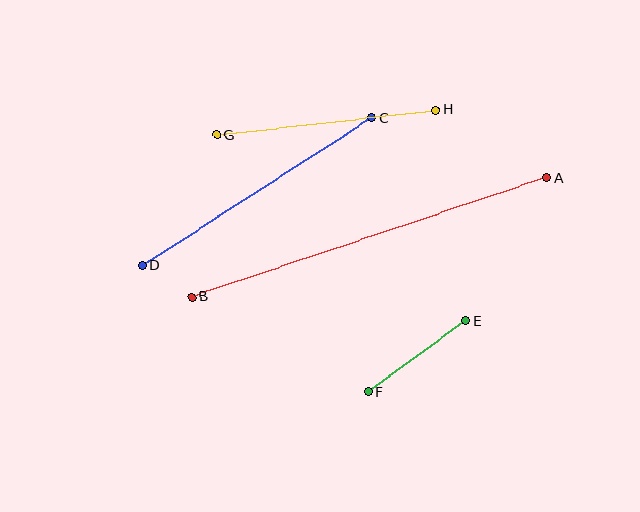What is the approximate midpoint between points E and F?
The midpoint is at approximately (417, 357) pixels.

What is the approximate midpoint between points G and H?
The midpoint is at approximately (326, 122) pixels.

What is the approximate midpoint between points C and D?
The midpoint is at approximately (257, 192) pixels.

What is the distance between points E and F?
The distance is approximately 121 pixels.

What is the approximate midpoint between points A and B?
The midpoint is at approximately (369, 237) pixels.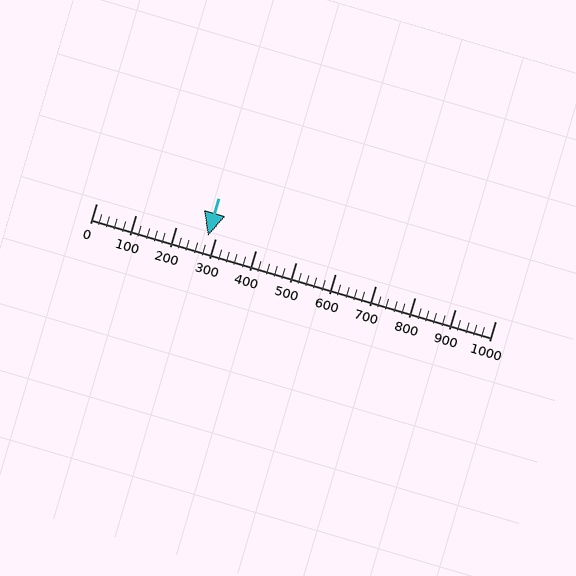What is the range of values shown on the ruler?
The ruler shows values from 0 to 1000.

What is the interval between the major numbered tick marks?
The major tick marks are spaced 100 units apart.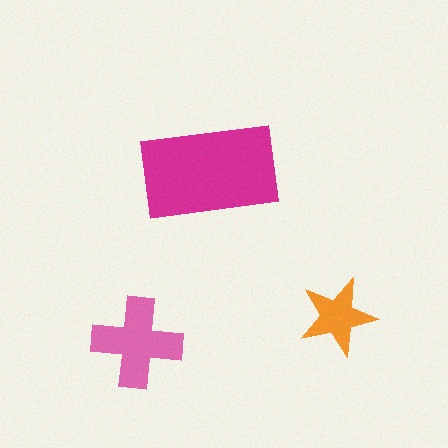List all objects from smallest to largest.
The orange star, the pink cross, the magenta rectangle.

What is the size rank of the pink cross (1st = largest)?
2nd.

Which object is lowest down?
The pink cross is bottommost.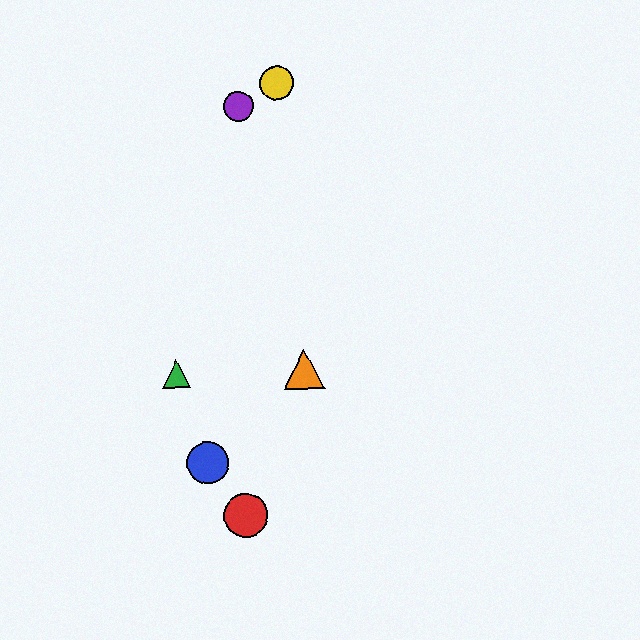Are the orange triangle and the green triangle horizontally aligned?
Yes, both are at y≈369.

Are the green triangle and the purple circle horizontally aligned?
No, the green triangle is at y≈374 and the purple circle is at y≈106.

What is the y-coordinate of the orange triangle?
The orange triangle is at y≈369.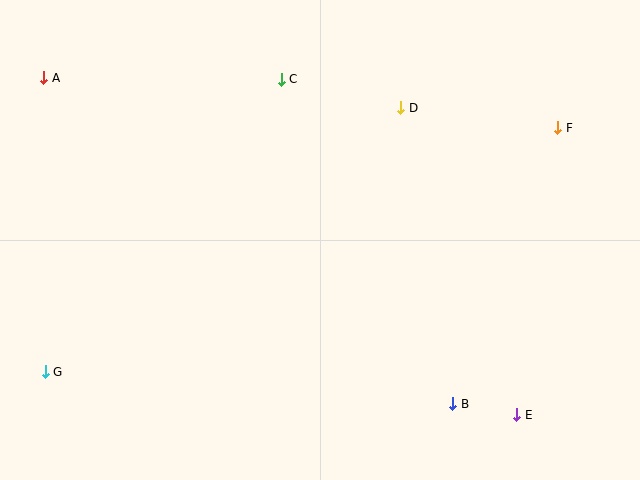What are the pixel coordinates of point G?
Point G is at (45, 372).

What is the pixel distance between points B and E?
The distance between B and E is 65 pixels.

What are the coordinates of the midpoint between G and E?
The midpoint between G and E is at (281, 393).